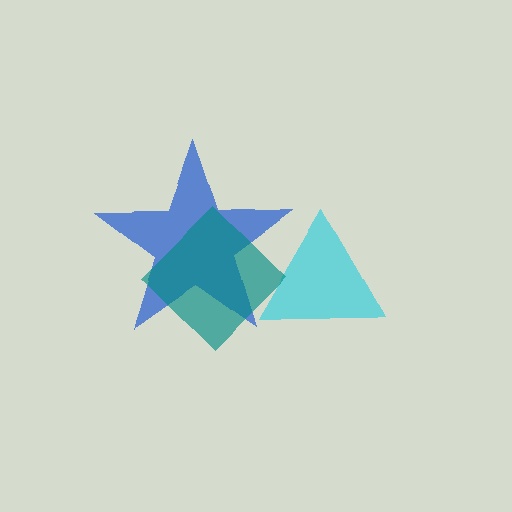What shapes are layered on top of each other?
The layered shapes are: a blue star, a cyan triangle, a teal diamond.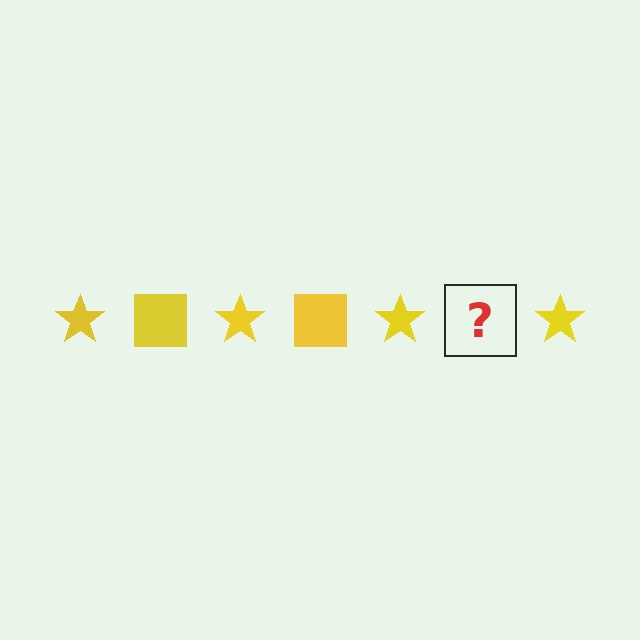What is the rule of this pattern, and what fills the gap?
The rule is that the pattern cycles through star, square shapes in yellow. The gap should be filled with a yellow square.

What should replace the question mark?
The question mark should be replaced with a yellow square.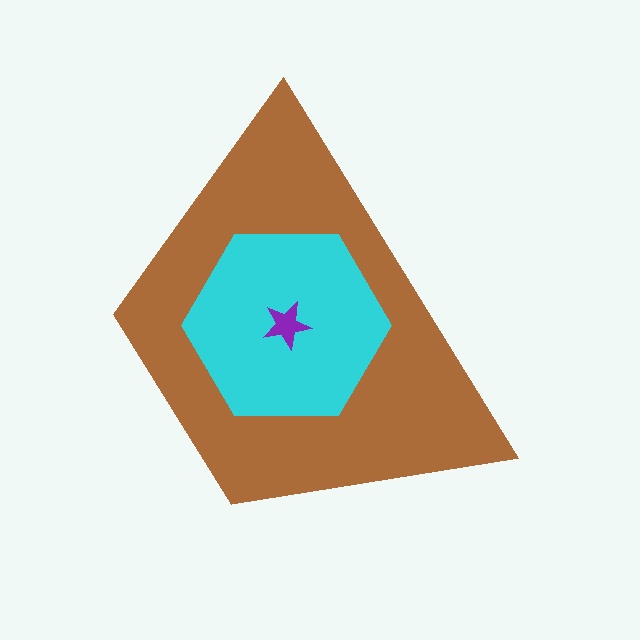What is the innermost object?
The purple star.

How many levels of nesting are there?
3.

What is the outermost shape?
The brown trapezoid.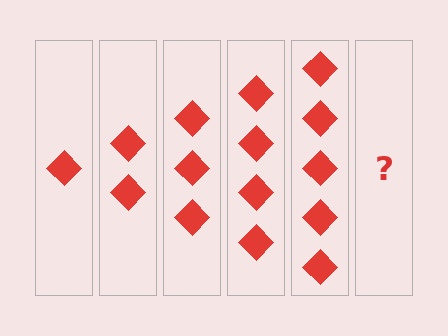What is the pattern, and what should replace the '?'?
The pattern is that each step adds one more diamond. The '?' should be 6 diamonds.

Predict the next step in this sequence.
The next step is 6 diamonds.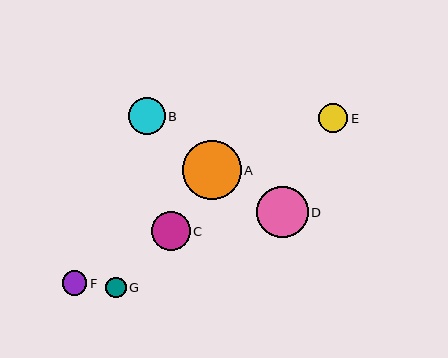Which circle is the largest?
Circle A is the largest with a size of approximately 59 pixels.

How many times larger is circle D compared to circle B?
Circle D is approximately 1.4 times the size of circle B.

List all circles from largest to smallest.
From largest to smallest: A, D, C, B, E, F, G.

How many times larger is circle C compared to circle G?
Circle C is approximately 1.9 times the size of circle G.